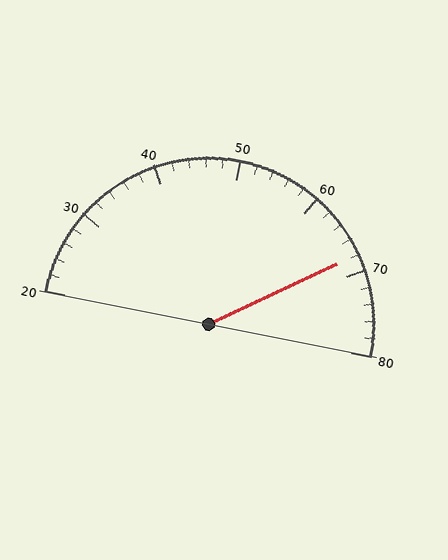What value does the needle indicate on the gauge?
The needle indicates approximately 68.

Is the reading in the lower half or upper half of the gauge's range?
The reading is in the upper half of the range (20 to 80).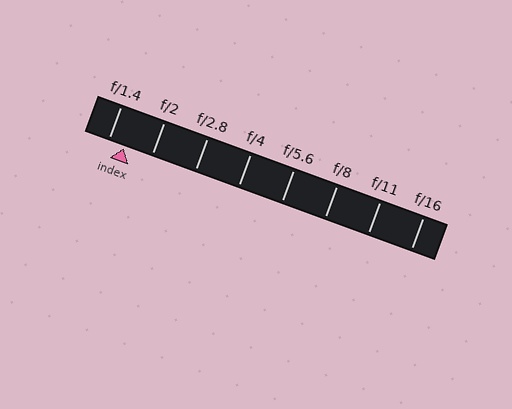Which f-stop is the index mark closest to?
The index mark is closest to f/1.4.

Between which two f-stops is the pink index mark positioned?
The index mark is between f/1.4 and f/2.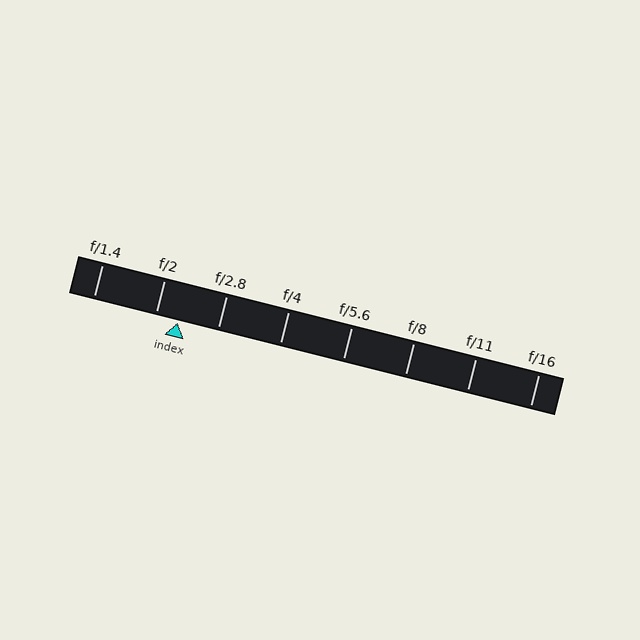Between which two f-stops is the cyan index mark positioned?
The index mark is between f/2 and f/2.8.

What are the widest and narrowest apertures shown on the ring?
The widest aperture shown is f/1.4 and the narrowest is f/16.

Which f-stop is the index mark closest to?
The index mark is closest to f/2.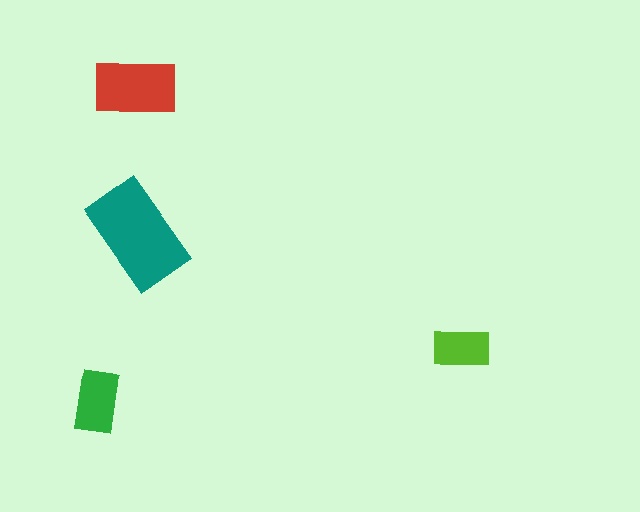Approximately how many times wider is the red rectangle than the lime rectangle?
About 1.5 times wider.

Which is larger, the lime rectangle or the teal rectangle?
The teal one.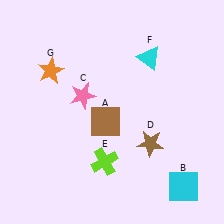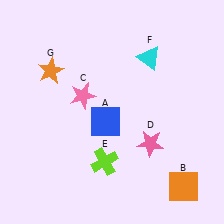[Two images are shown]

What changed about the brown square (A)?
In Image 1, A is brown. In Image 2, it changed to blue.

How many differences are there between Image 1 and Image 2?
There are 3 differences between the two images.